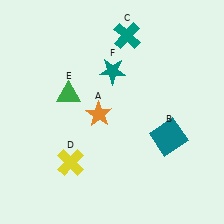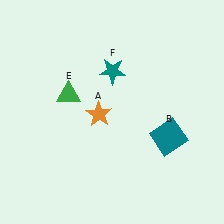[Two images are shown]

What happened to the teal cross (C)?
The teal cross (C) was removed in Image 2. It was in the top-right area of Image 1.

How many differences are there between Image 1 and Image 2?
There are 2 differences between the two images.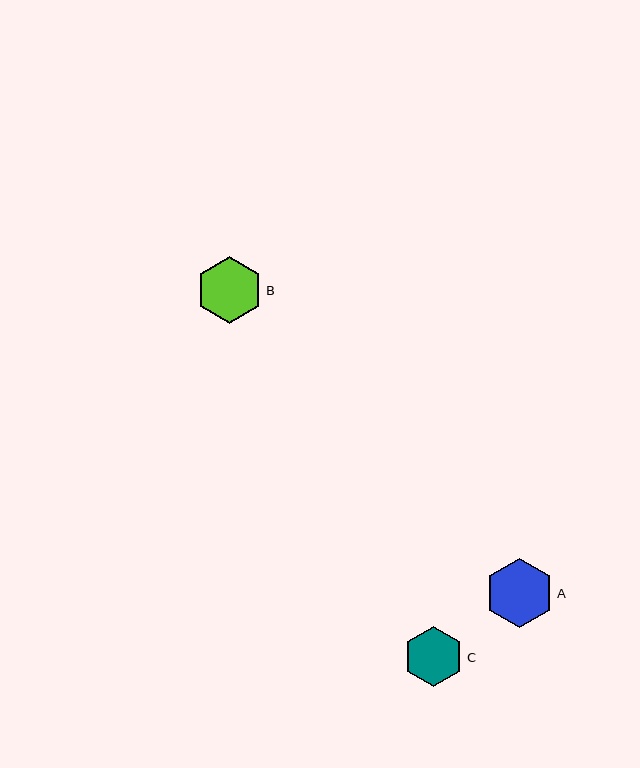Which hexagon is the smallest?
Hexagon C is the smallest with a size of approximately 60 pixels.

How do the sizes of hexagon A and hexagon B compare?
Hexagon A and hexagon B are approximately the same size.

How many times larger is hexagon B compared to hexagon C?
Hexagon B is approximately 1.1 times the size of hexagon C.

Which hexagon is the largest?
Hexagon A is the largest with a size of approximately 69 pixels.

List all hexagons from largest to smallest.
From largest to smallest: A, B, C.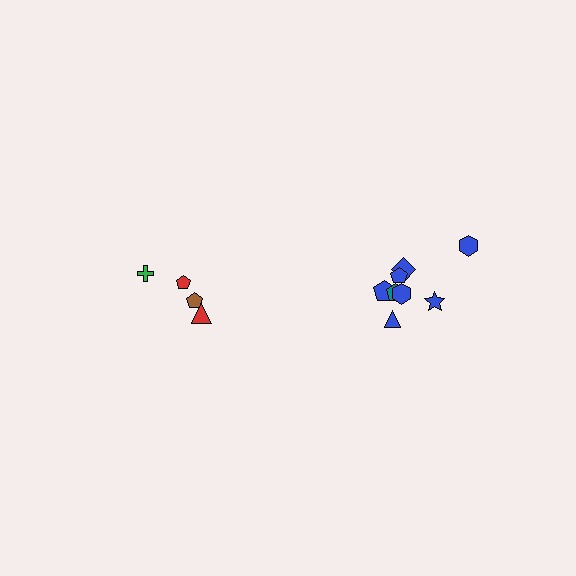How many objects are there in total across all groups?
There are 12 objects.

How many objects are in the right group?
There are 8 objects.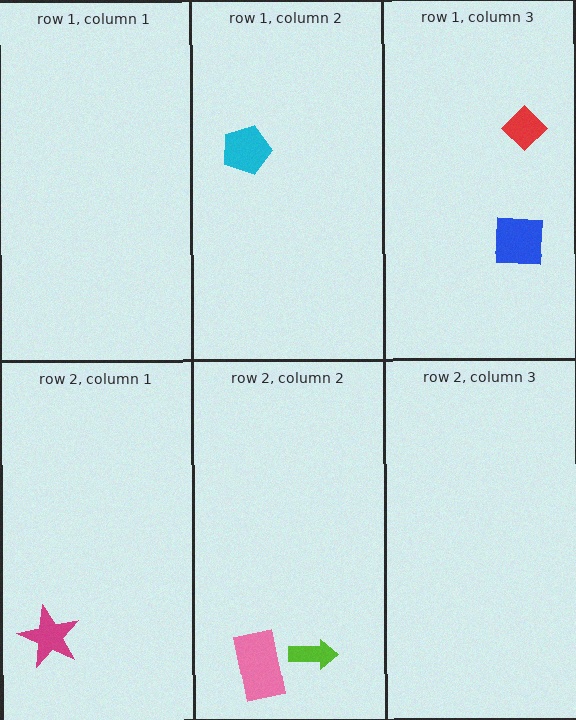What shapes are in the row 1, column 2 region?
The cyan pentagon.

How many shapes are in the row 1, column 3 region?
2.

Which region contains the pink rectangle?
The row 2, column 2 region.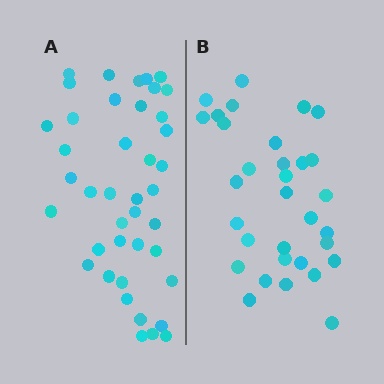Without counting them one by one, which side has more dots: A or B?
Region A (the left region) has more dots.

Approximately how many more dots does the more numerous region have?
Region A has roughly 8 or so more dots than region B.